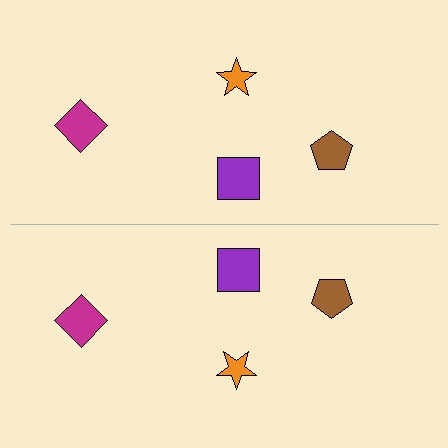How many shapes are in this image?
There are 8 shapes in this image.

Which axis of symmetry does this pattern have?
The pattern has a horizontal axis of symmetry running through the center of the image.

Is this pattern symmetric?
Yes, this pattern has bilateral (reflection) symmetry.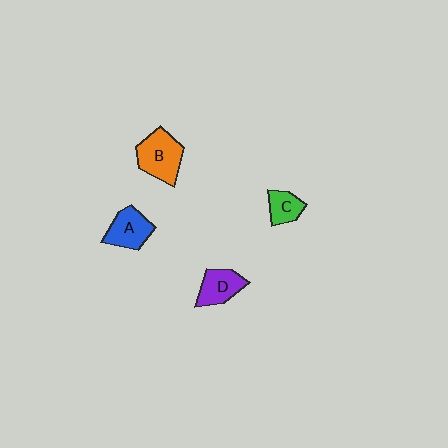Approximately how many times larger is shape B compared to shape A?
Approximately 1.3 times.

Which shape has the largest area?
Shape B (orange).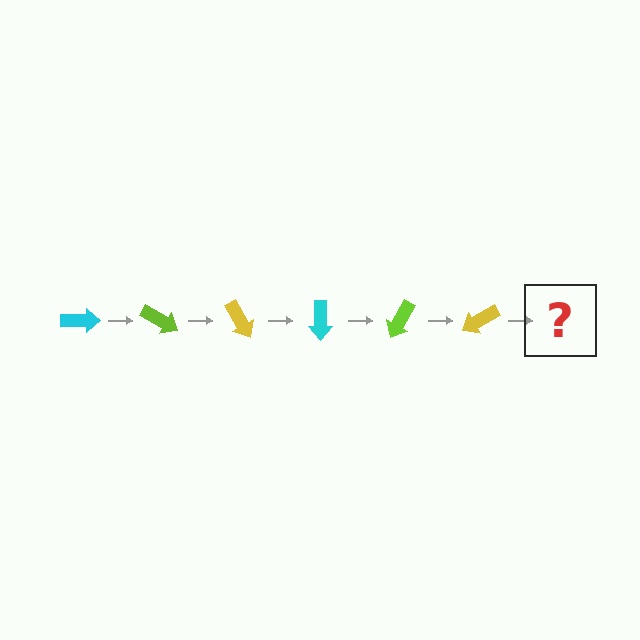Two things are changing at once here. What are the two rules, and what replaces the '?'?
The two rules are that it rotates 30 degrees each step and the color cycles through cyan, lime, and yellow. The '?' should be a cyan arrow, rotated 180 degrees from the start.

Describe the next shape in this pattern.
It should be a cyan arrow, rotated 180 degrees from the start.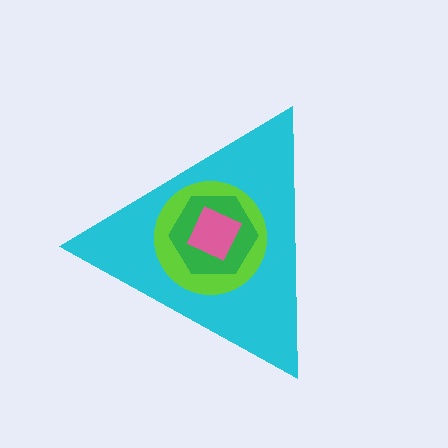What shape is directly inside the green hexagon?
The pink square.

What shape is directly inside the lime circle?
The green hexagon.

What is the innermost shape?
The pink square.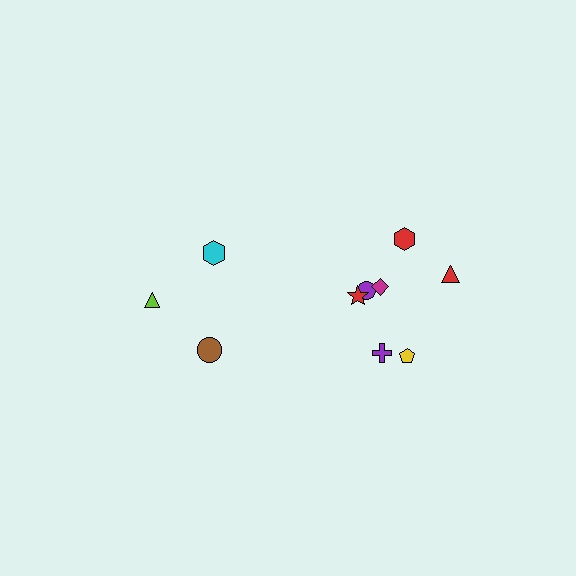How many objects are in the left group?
There are 3 objects.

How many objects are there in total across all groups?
There are 10 objects.